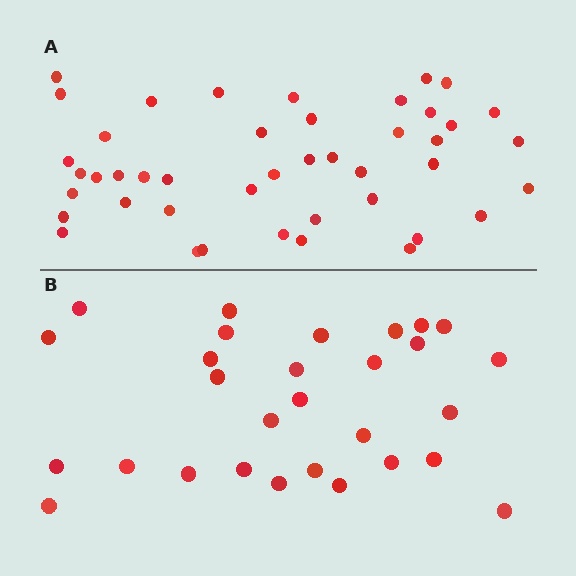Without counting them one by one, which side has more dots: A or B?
Region A (the top region) has more dots.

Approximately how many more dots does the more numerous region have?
Region A has approximately 15 more dots than region B.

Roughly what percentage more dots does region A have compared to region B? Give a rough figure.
About 50% more.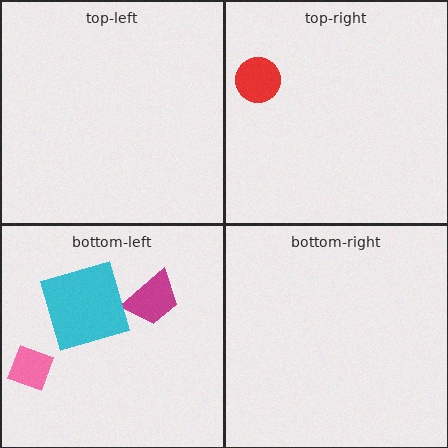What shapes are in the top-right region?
The red circle.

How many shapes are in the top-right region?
1.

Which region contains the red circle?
The top-right region.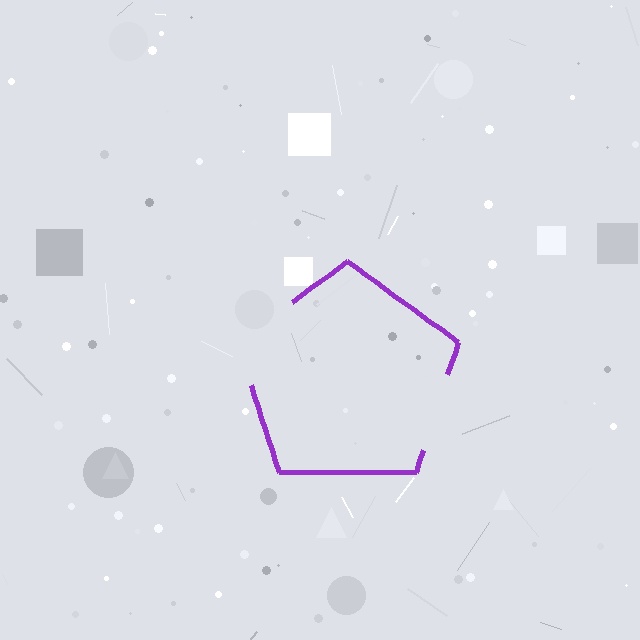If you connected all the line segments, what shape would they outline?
They would outline a pentagon.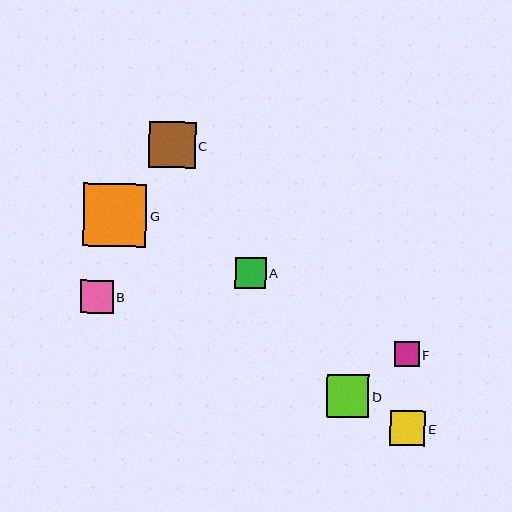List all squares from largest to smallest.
From largest to smallest: G, C, D, E, B, A, F.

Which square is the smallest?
Square F is the smallest with a size of approximately 25 pixels.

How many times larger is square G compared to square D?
Square G is approximately 1.5 times the size of square D.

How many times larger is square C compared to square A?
Square C is approximately 1.5 times the size of square A.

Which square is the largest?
Square G is the largest with a size of approximately 63 pixels.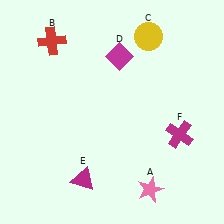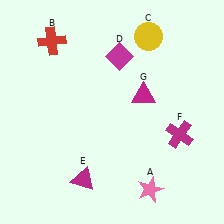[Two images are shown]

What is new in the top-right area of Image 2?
A magenta triangle (G) was added in the top-right area of Image 2.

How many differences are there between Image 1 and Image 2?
There is 1 difference between the two images.